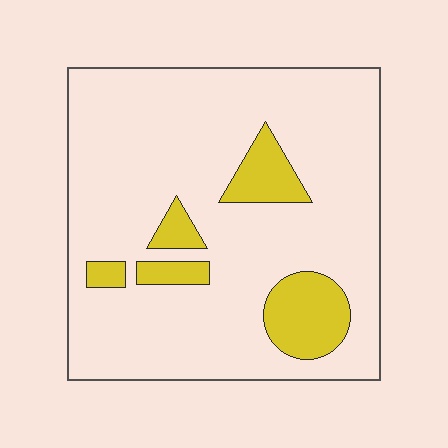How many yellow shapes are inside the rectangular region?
5.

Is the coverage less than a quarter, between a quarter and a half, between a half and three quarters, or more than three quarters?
Less than a quarter.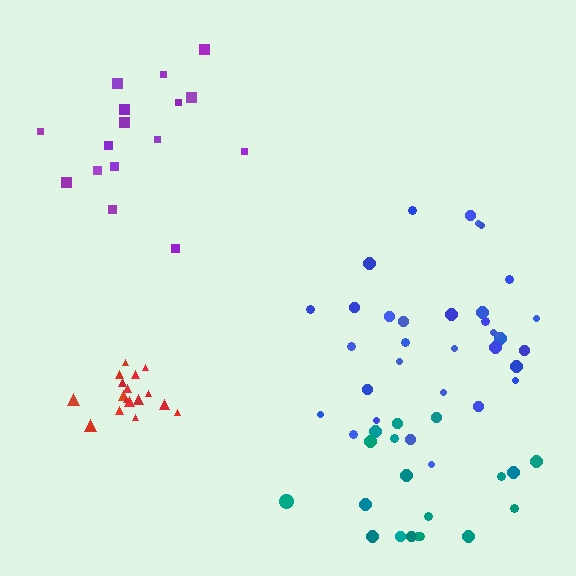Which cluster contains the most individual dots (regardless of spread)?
Blue (34).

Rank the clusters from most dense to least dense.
red, blue, teal, purple.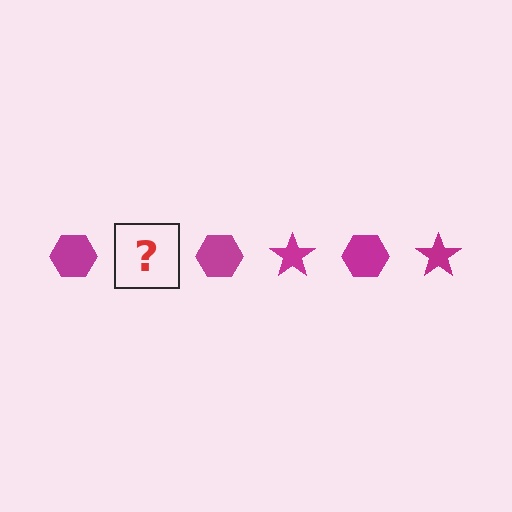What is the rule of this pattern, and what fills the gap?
The rule is that the pattern cycles through hexagon, star shapes in magenta. The gap should be filled with a magenta star.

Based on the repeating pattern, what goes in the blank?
The blank should be a magenta star.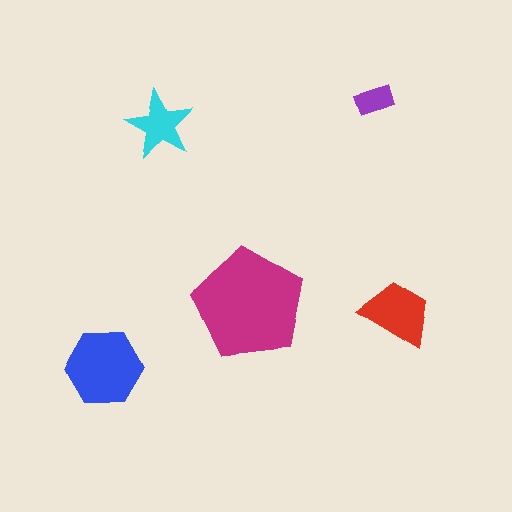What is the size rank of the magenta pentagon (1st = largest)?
1st.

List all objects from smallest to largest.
The purple rectangle, the cyan star, the red trapezoid, the blue hexagon, the magenta pentagon.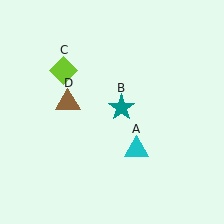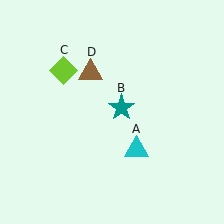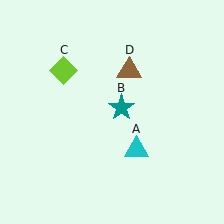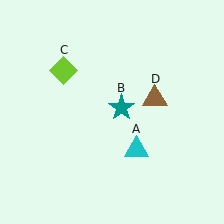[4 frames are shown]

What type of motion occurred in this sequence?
The brown triangle (object D) rotated clockwise around the center of the scene.